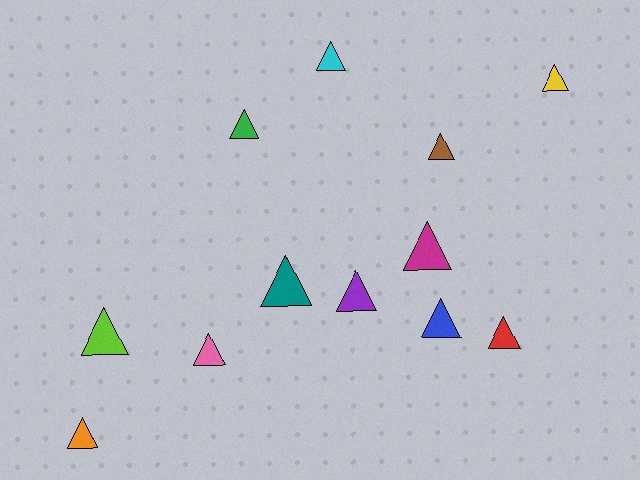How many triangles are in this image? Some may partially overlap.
There are 12 triangles.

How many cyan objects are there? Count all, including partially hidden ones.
There is 1 cyan object.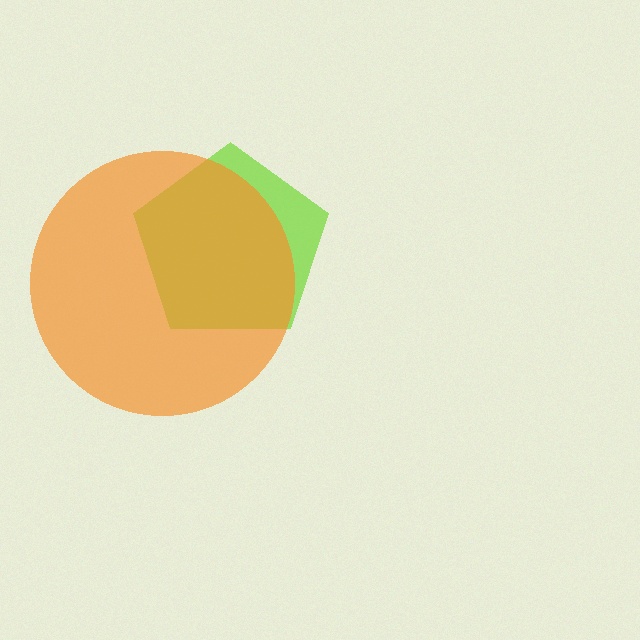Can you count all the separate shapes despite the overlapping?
Yes, there are 2 separate shapes.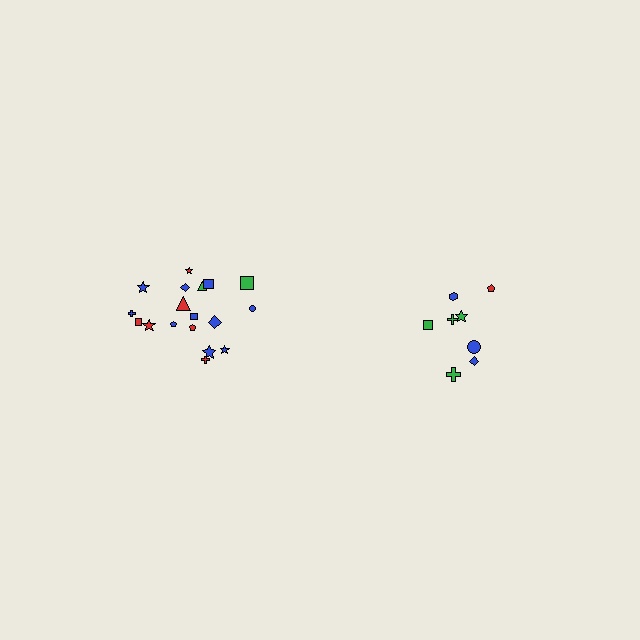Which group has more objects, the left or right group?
The left group.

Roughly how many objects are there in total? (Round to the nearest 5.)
Roughly 25 objects in total.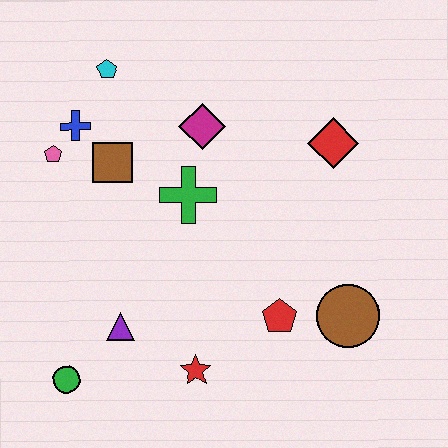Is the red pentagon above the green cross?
No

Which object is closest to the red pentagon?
The brown circle is closest to the red pentagon.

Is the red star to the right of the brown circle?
No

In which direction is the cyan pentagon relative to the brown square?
The cyan pentagon is above the brown square.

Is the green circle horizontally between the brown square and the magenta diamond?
No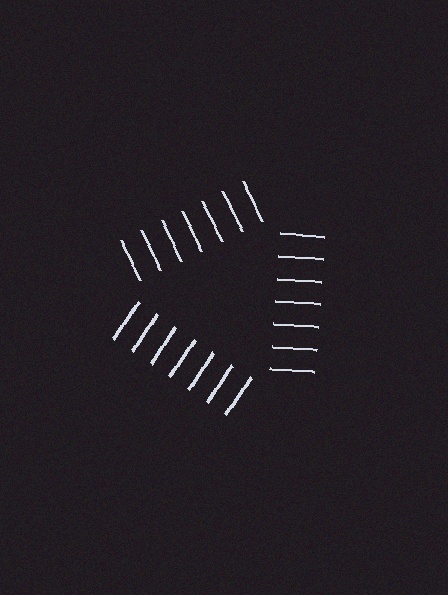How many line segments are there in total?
21 — 7 along each of the 3 edges.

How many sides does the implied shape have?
3 sides — the line-ends trace a triangle.